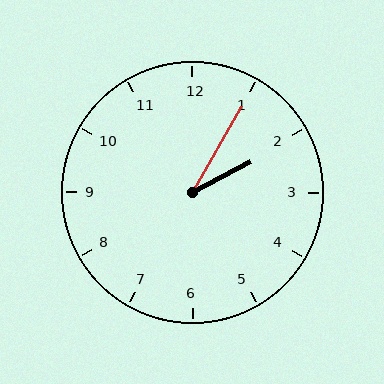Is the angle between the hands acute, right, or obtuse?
It is acute.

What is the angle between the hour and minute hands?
Approximately 32 degrees.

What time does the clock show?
2:05.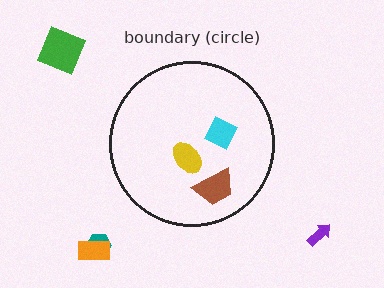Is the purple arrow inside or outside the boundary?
Outside.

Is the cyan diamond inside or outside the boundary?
Inside.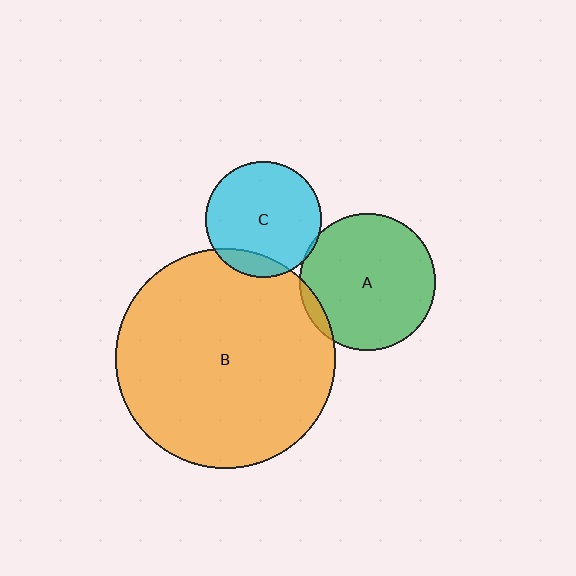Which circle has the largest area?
Circle B (orange).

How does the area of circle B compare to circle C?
Approximately 3.6 times.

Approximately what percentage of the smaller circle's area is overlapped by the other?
Approximately 10%.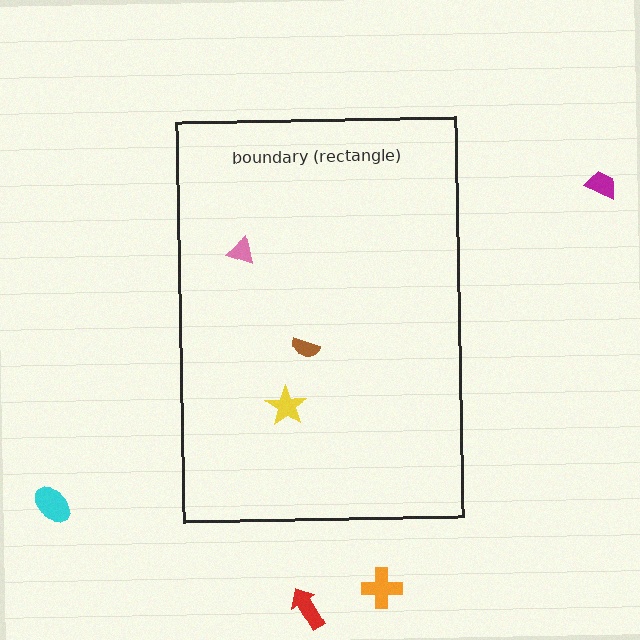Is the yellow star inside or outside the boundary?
Inside.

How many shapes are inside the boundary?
3 inside, 4 outside.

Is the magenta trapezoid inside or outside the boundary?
Outside.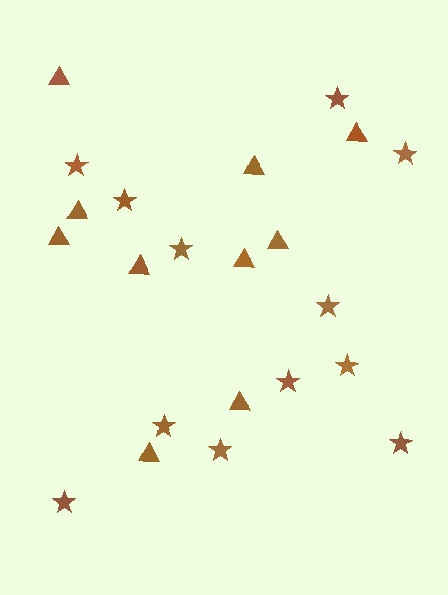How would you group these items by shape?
There are 2 groups: one group of stars (12) and one group of triangles (10).